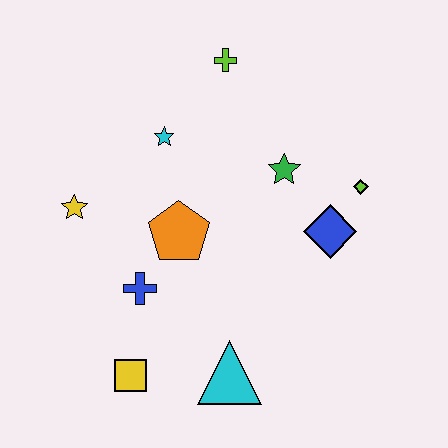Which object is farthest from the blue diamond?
The yellow star is farthest from the blue diamond.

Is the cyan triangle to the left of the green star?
Yes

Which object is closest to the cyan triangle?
The yellow square is closest to the cyan triangle.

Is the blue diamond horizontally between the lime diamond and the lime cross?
Yes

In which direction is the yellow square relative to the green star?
The yellow square is below the green star.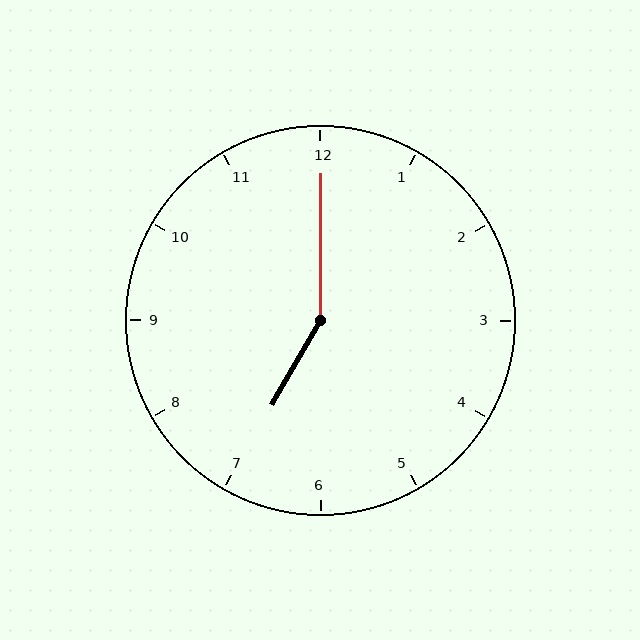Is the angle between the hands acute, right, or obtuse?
It is obtuse.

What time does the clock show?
7:00.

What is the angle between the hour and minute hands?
Approximately 150 degrees.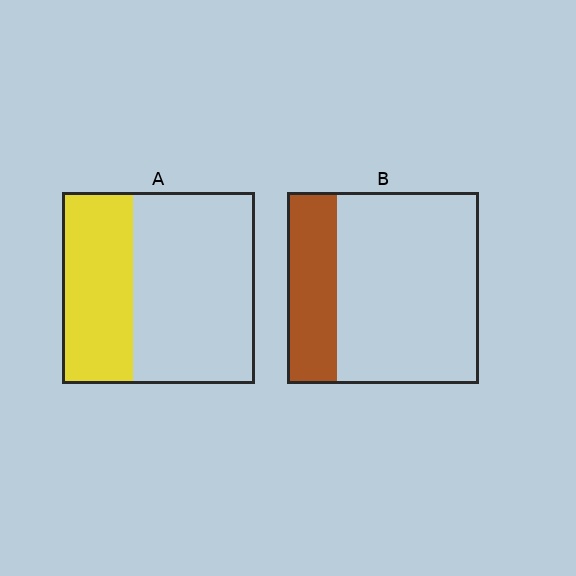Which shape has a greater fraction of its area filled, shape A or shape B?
Shape A.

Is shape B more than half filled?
No.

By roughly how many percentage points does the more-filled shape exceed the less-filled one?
By roughly 10 percentage points (A over B).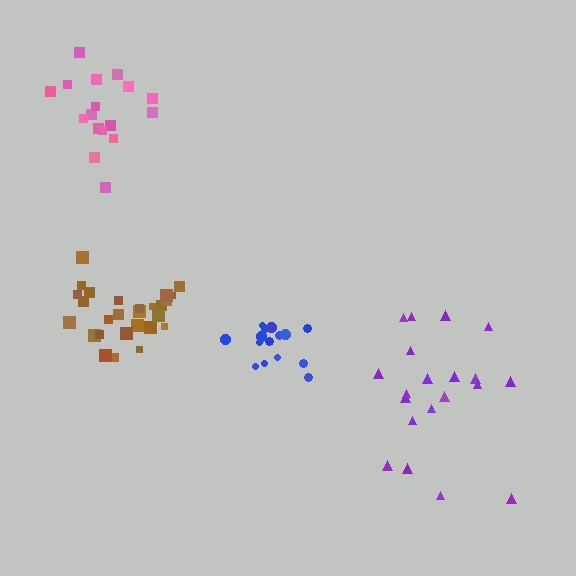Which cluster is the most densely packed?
Brown.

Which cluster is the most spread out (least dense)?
Purple.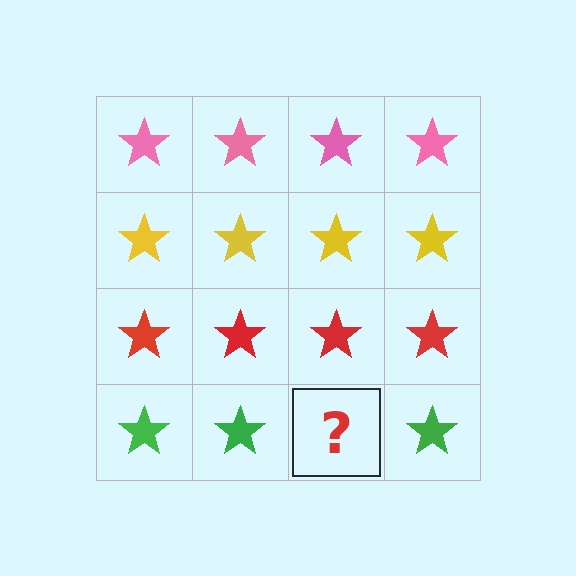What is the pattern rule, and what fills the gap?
The rule is that each row has a consistent color. The gap should be filled with a green star.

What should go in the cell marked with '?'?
The missing cell should contain a green star.